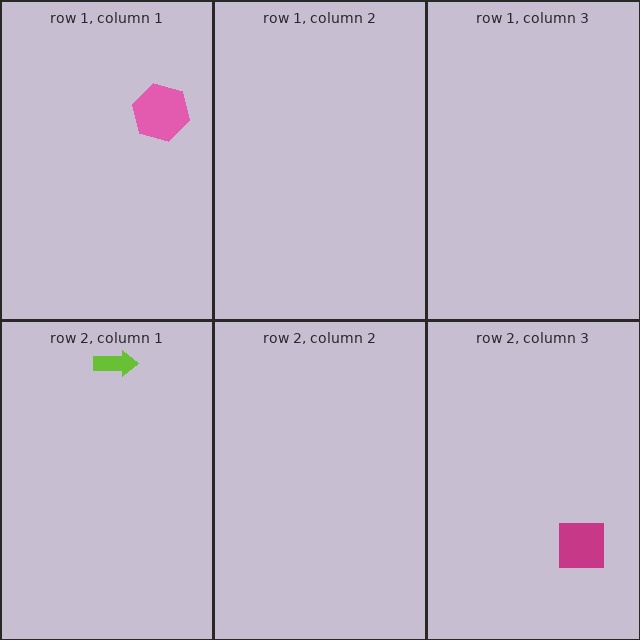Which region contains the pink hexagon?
The row 1, column 1 region.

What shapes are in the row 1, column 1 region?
The pink hexagon.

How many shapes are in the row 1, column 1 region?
1.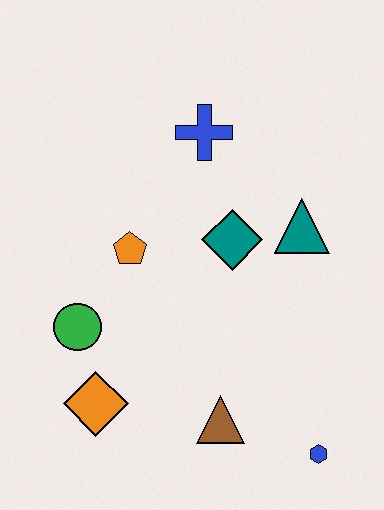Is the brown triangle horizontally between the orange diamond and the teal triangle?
Yes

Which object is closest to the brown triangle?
The blue hexagon is closest to the brown triangle.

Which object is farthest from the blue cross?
The blue hexagon is farthest from the blue cross.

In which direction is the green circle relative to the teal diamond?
The green circle is to the left of the teal diamond.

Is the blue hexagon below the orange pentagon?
Yes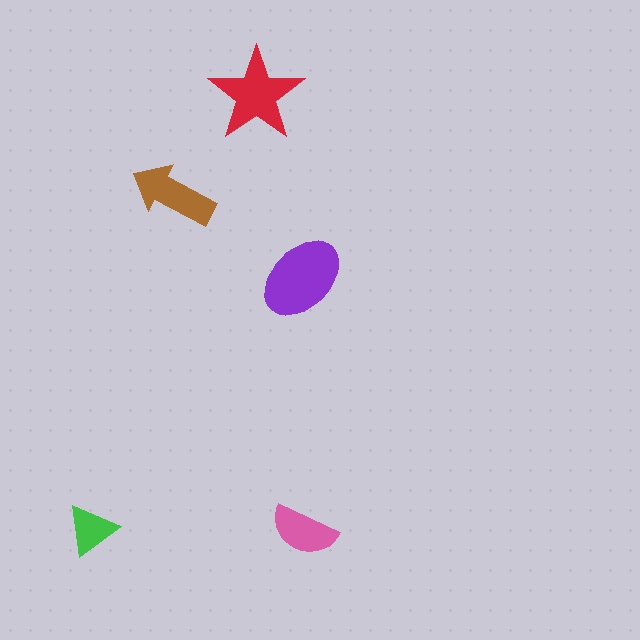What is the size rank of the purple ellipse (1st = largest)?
1st.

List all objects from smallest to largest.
The green triangle, the pink semicircle, the brown arrow, the red star, the purple ellipse.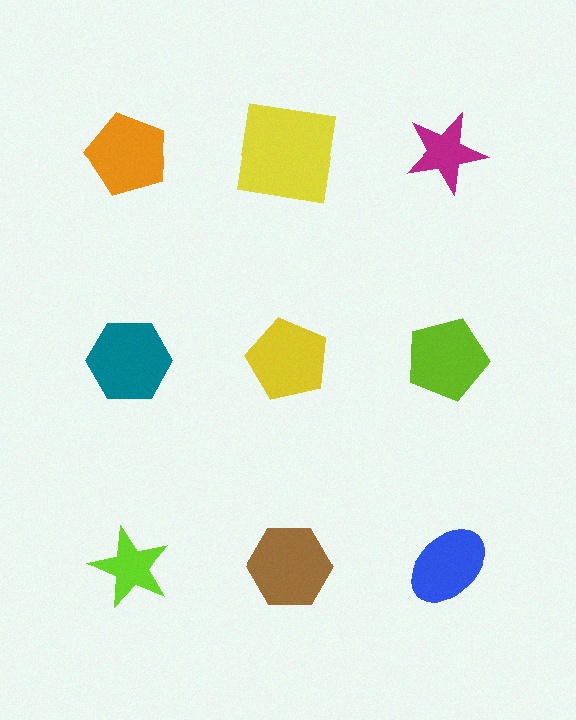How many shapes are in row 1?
3 shapes.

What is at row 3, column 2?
A brown hexagon.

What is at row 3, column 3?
A blue ellipse.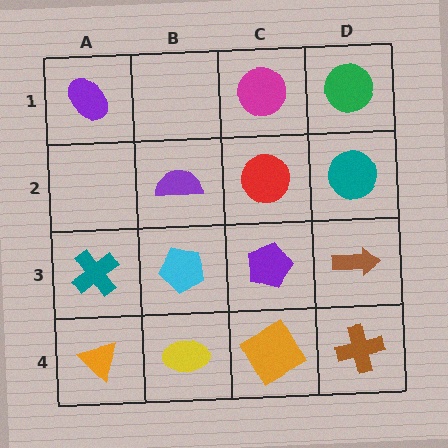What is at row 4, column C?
An orange square.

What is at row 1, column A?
A purple ellipse.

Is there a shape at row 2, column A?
No, that cell is empty.